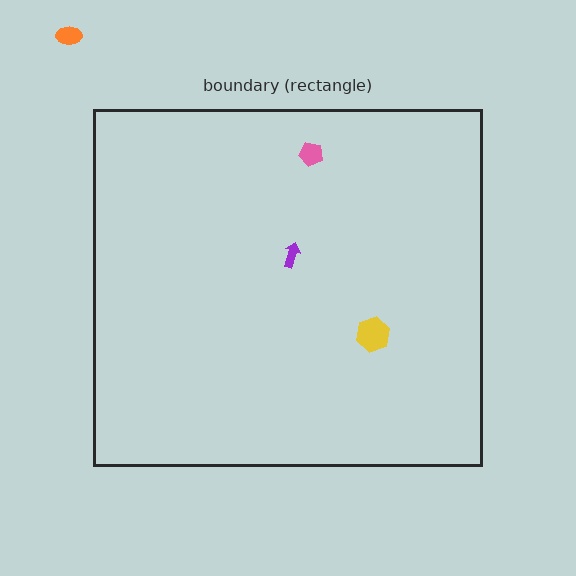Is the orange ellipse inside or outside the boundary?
Outside.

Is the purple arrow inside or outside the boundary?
Inside.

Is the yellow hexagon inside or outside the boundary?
Inside.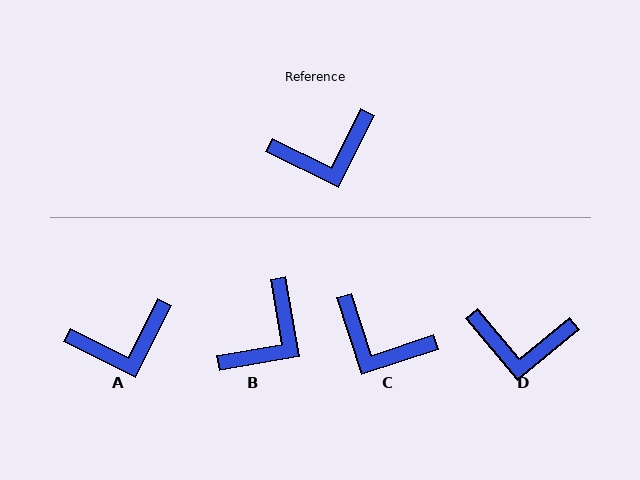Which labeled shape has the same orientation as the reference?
A.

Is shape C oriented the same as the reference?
No, it is off by about 45 degrees.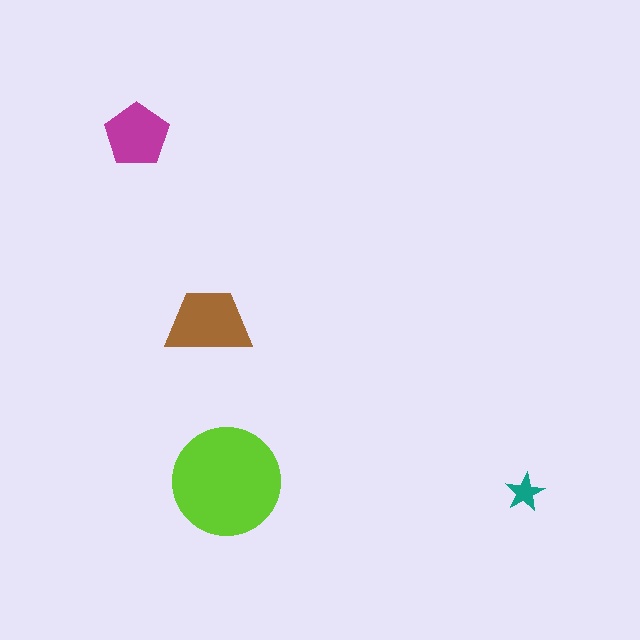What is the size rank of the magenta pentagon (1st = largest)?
3rd.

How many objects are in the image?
There are 4 objects in the image.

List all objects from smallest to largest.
The teal star, the magenta pentagon, the brown trapezoid, the lime circle.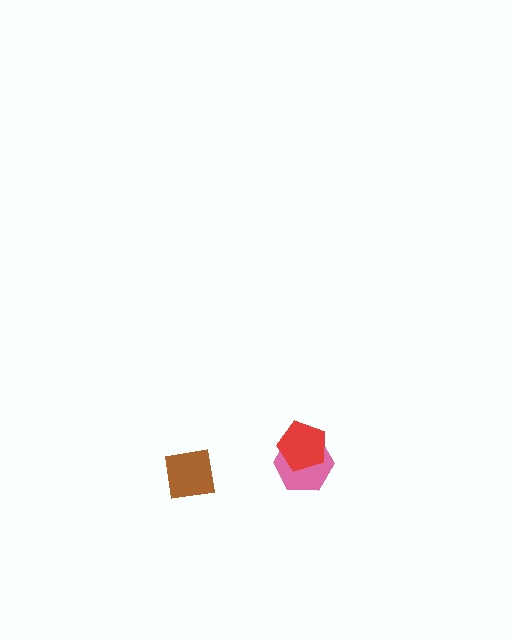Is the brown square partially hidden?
No, no other shape covers it.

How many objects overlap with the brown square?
0 objects overlap with the brown square.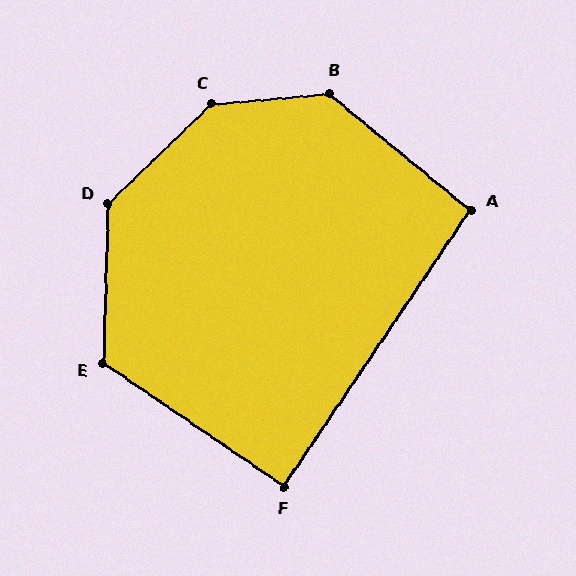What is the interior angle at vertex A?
Approximately 95 degrees (obtuse).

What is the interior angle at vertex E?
Approximately 123 degrees (obtuse).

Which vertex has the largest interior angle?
C, at approximately 141 degrees.